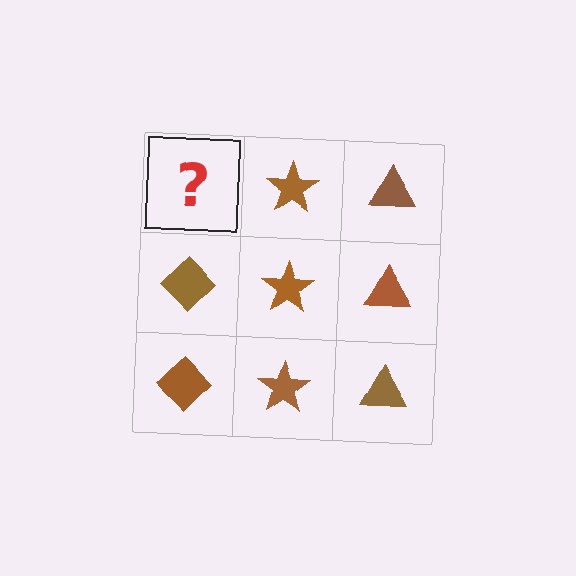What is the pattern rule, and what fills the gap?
The rule is that each column has a consistent shape. The gap should be filled with a brown diamond.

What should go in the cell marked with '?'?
The missing cell should contain a brown diamond.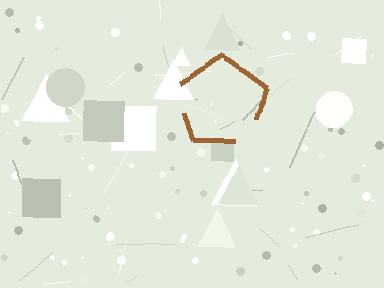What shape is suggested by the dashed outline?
The dashed outline suggests a pentagon.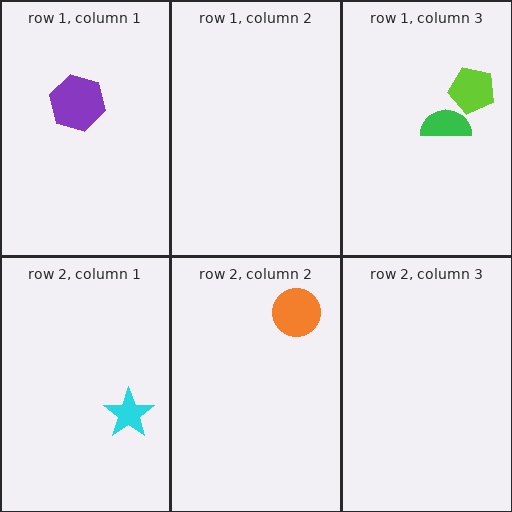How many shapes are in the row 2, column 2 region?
1.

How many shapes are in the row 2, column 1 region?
1.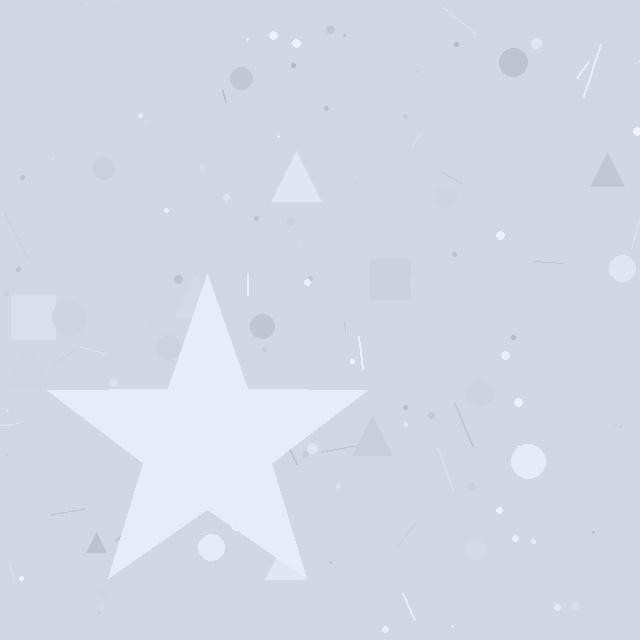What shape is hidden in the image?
A star is hidden in the image.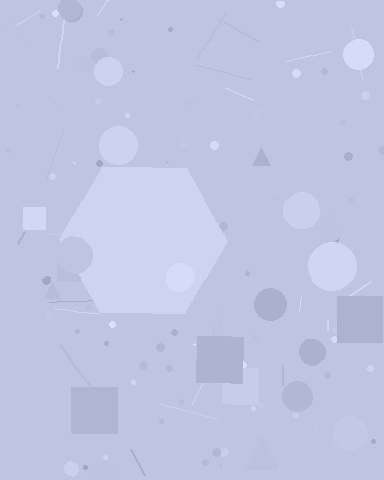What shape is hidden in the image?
A hexagon is hidden in the image.